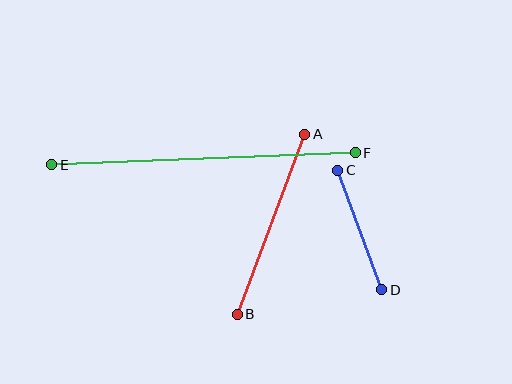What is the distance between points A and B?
The distance is approximately 192 pixels.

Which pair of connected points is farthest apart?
Points E and F are farthest apart.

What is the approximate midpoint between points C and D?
The midpoint is at approximately (360, 230) pixels.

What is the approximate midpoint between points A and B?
The midpoint is at approximately (271, 224) pixels.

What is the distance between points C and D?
The distance is approximately 127 pixels.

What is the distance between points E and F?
The distance is approximately 304 pixels.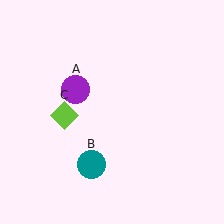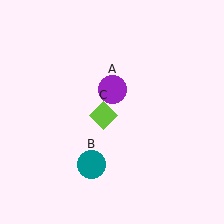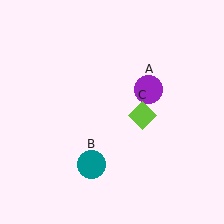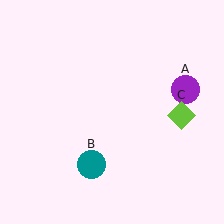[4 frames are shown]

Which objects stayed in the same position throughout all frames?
Teal circle (object B) remained stationary.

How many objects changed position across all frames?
2 objects changed position: purple circle (object A), lime diamond (object C).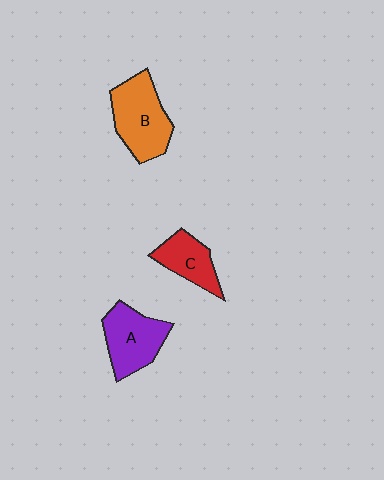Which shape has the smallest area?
Shape C (red).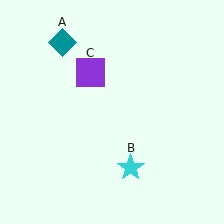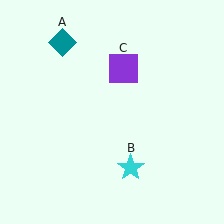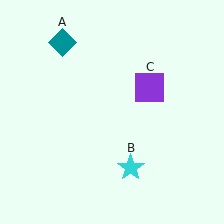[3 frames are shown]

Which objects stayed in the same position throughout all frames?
Teal diamond (object A) and cyan star (object B) remained stationary.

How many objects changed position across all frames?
1 object changed position: purple square (object C).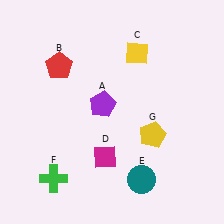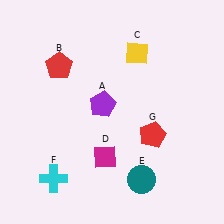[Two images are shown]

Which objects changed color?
F changed from green to cyan. G changed from yellow to red.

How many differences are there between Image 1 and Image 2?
There are 2 differences between the two images.